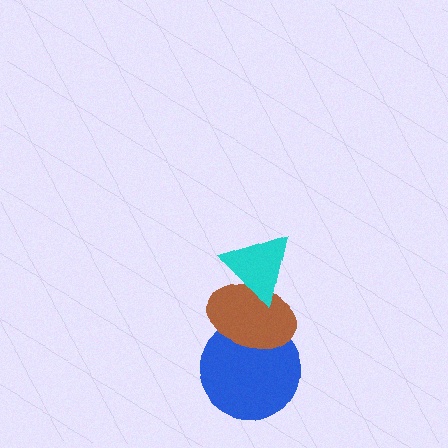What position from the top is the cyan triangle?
The cyan triangle is 1st from the top.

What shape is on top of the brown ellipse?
The cyan triangle is on top of the brown ellipse.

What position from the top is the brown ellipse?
The brown ellipse is 2nd from the top.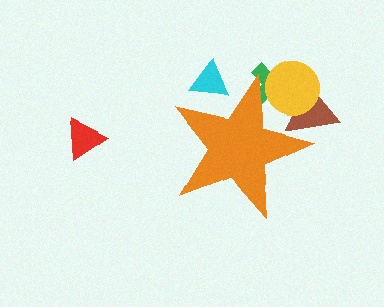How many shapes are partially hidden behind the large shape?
4 shapes are partially hidden.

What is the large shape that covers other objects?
An orange star.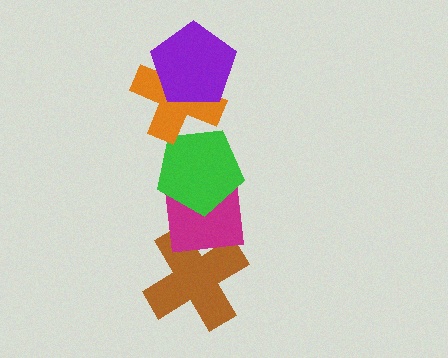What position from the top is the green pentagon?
The green pentagon is 3rd from the top.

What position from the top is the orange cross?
The orange cross is 2nd from the top.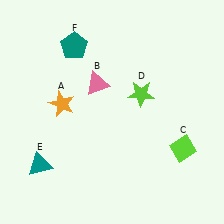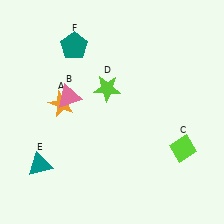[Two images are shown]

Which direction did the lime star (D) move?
The lime star (D) moved left.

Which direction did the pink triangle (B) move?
The pink triangle (B) moved left.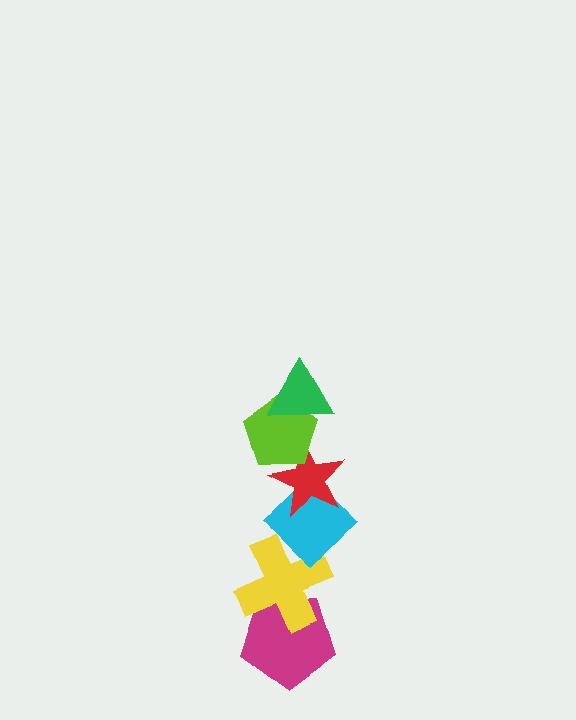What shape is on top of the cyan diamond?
The red star is on top of the cyan diamond.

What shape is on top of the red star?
The lime pentagon is on top of the red star.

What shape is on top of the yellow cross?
The cyan diamond is on top of the yellow cross.